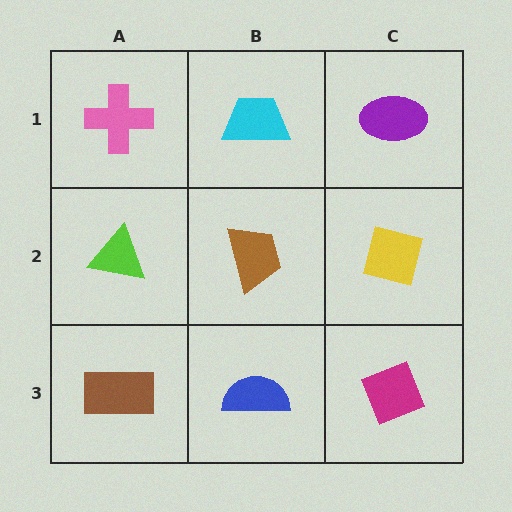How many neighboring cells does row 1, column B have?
3.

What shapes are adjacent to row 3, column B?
A brown trapezoid (row 2, column B), a brown rectangle (row 3, column A), a magenta diamond (row 3, column C).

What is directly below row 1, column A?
A lime triangle.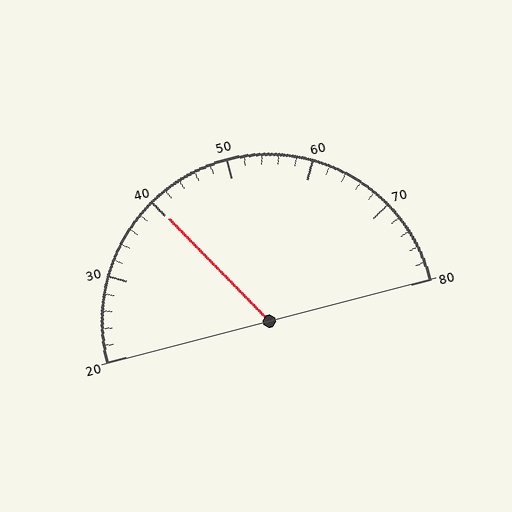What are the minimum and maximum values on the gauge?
The gauge ranges from 20 to 80.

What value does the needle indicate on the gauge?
The needle indicates approximately 40.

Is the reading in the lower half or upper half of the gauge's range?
The reading is in the lower half of the range (20 to 80).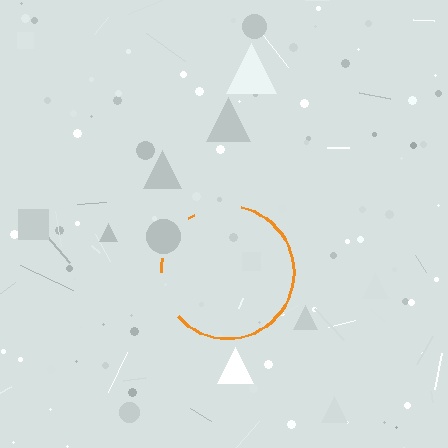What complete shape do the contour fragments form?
The contour fragments form a circle.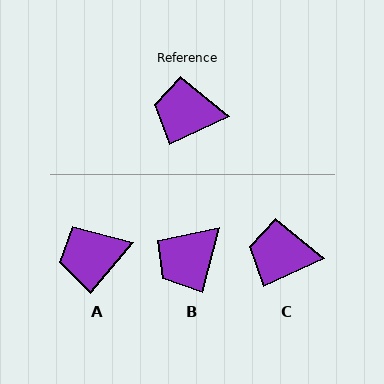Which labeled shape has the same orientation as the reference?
C.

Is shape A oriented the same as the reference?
No, it is off by about 25 degrees.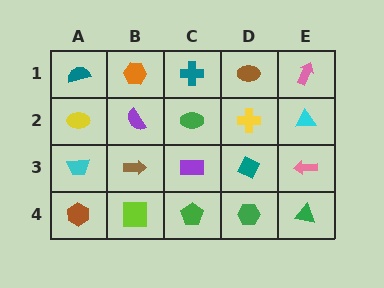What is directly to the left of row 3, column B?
A cyan trapezoid.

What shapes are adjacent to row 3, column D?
A yellow cross (row 2, column D), a green hexagon (row 4, column D), a purple rectangle (row 3, column C), a pink arrow (row 3, column E).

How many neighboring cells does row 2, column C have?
4.